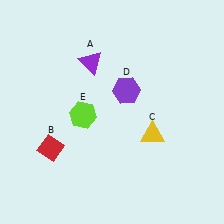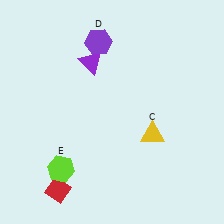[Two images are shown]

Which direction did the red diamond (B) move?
The red diamond (B) moved down.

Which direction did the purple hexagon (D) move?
The purple hexagon (D) moved up.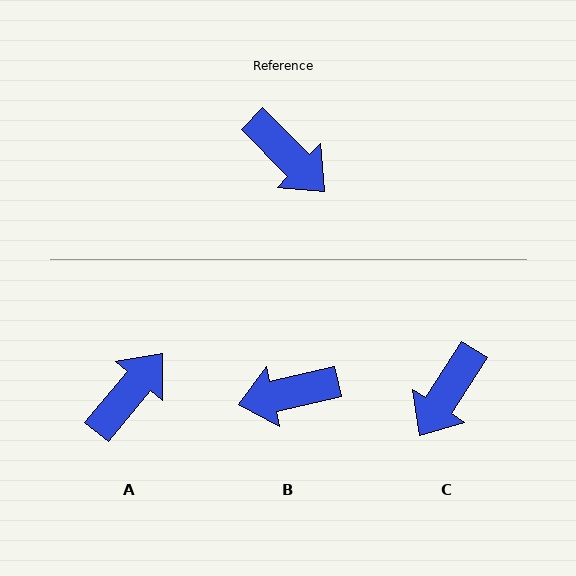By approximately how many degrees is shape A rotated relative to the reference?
Approximately 95 degrees counter-clockwise.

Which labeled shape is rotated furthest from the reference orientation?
B, about 122 degrees away.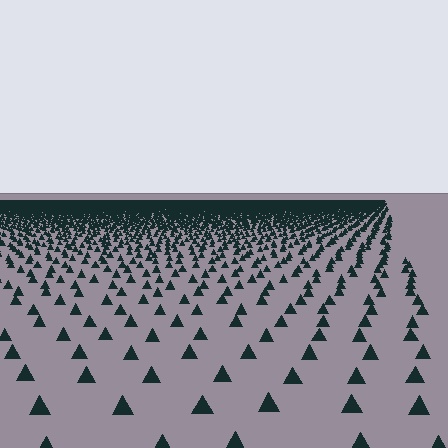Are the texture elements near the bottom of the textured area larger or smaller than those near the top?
Larger. Near the bottom, elements are closer to the viewer and appear at a bigger on-screen size.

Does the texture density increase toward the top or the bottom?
Density increases toward the top.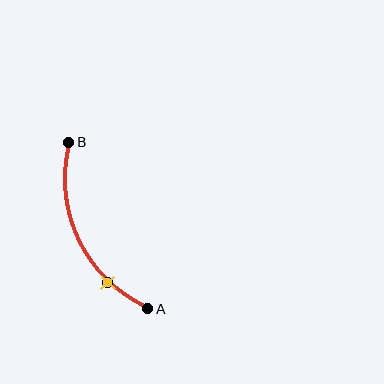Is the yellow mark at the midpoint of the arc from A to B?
No. The yellow mark lies on the arc but is closer to endpoint A. The arc midpoint would be at the point on the curve equidistant along the arc from both A and B.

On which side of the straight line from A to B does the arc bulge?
The arc bulges to the left of the straight line connecting A and B.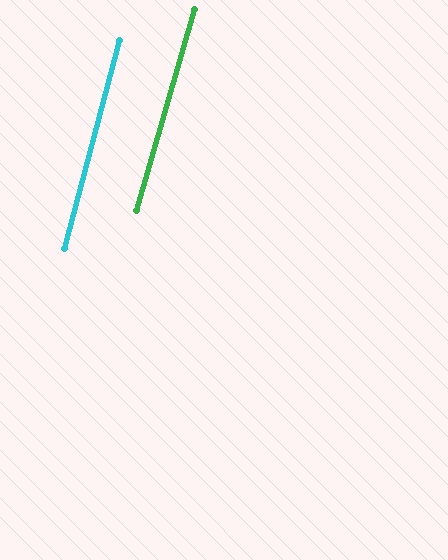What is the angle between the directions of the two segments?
Approximately 1 degree.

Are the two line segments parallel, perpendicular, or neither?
Parallel — their directions differ by only 1.4°.